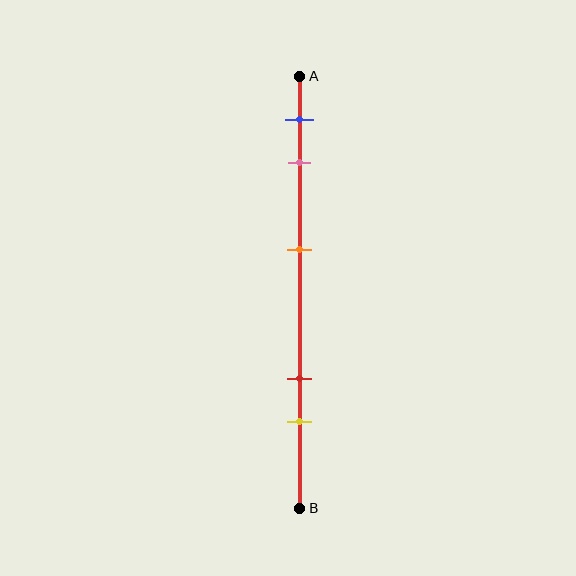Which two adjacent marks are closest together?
The blue and pink marks are the closest adjacent pair.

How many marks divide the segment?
There are 5 marks dividing the segment.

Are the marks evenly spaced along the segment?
No, the marks are not evenly spaced.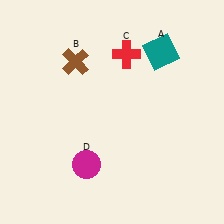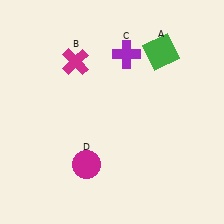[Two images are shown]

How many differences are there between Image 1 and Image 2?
There are 3 differences between the two images.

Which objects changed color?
A changed from teal to green. B changed from brown to magenta. C changed from red to purple.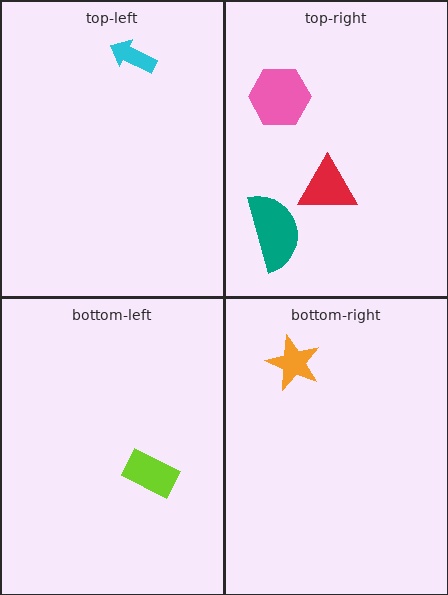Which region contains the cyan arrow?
The top-left region.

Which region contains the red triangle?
The top-right region.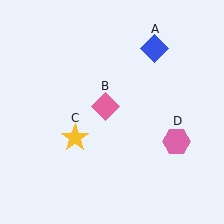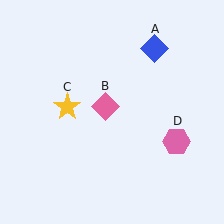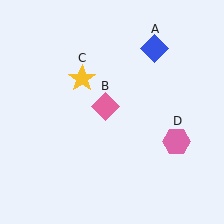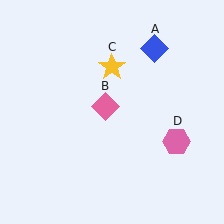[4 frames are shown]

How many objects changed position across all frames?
1 object changed position: yellow star (object C).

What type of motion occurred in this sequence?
The yellow star (object C) rotated clockwise around the center of the scene.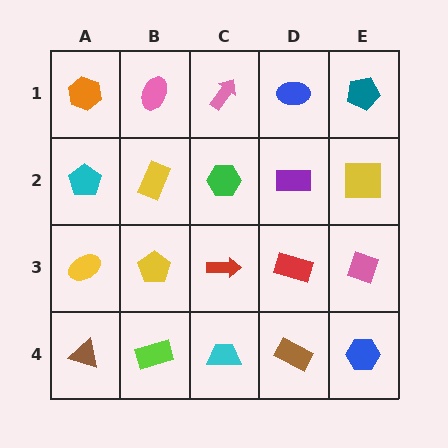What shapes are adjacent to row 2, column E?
A teal pentagon (row 1, column E), a pink diamond (row 3, column E), a purple rectangle (row 2, column D).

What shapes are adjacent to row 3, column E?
A yellow square (row 2, column E), a blue hexagon (row 4, column E), a red rectangle (row 3, column D).